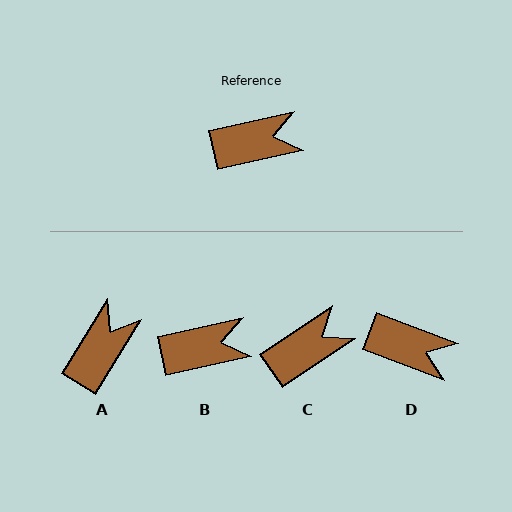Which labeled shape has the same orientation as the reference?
B.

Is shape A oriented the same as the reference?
No, it is off by about 46 degrees.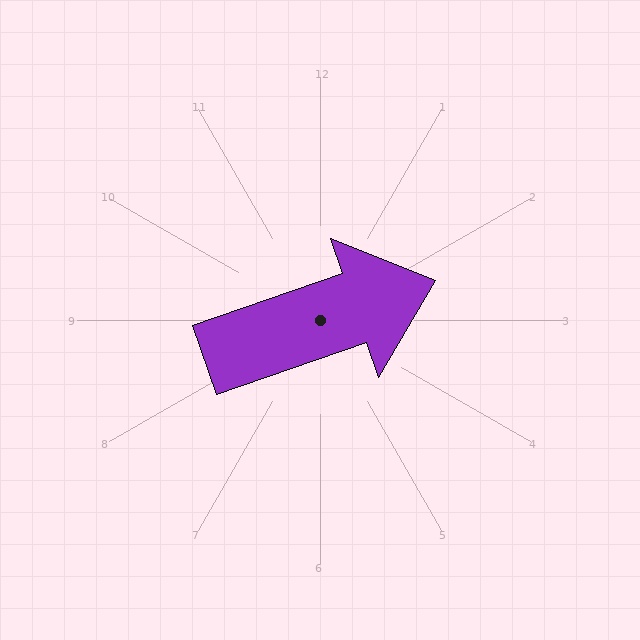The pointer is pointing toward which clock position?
Roughly 2 o'clock.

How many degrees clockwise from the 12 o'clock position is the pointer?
Approximately 71 degrees.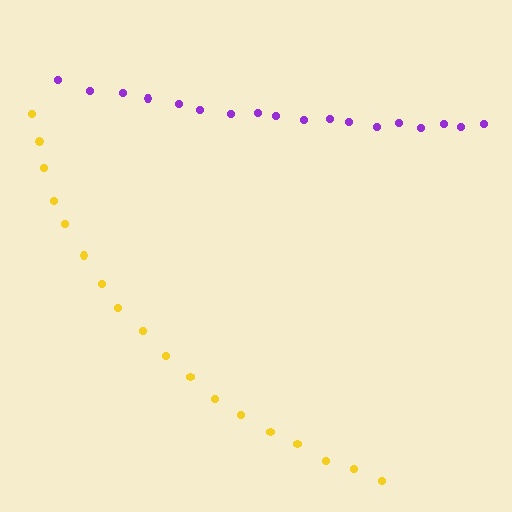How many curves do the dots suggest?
There are 2 distinct paths.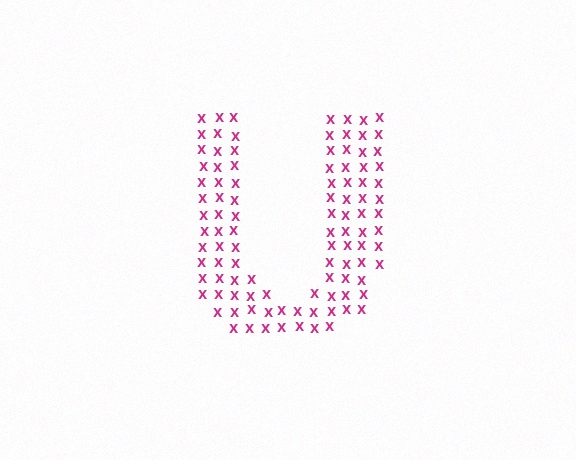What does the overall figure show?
The overall figure shows the letter U.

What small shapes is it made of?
It is made of small letter X's.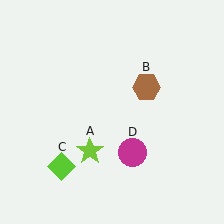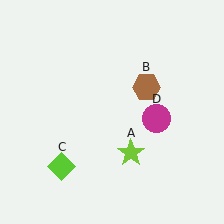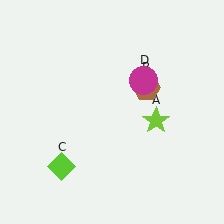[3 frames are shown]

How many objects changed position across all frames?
2 objects changed position: lime star (object A), magenta circle (object D).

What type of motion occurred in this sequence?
The lime star (object A), magenta circle (object D) rotated counterclockwise around the center of the scene.